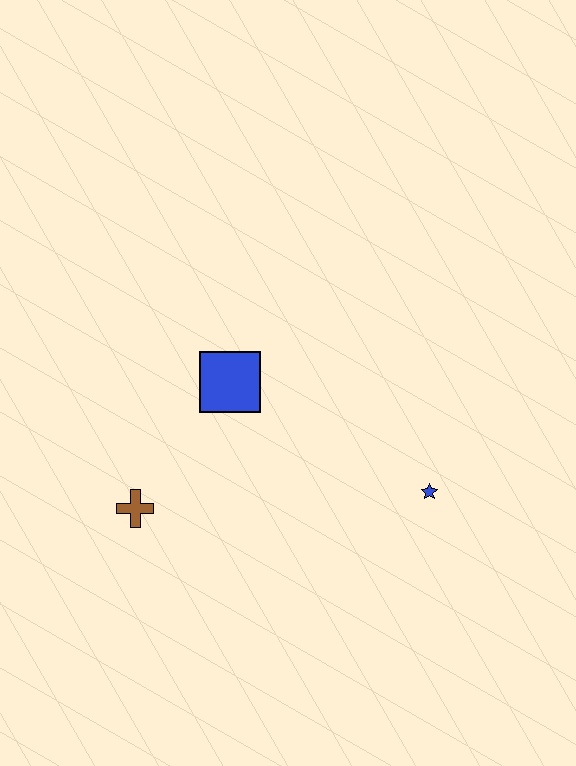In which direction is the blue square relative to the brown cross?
The blue square is above the brown cross.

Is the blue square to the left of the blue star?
Yes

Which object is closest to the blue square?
The brown cross is closest to the blue square.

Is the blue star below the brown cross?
No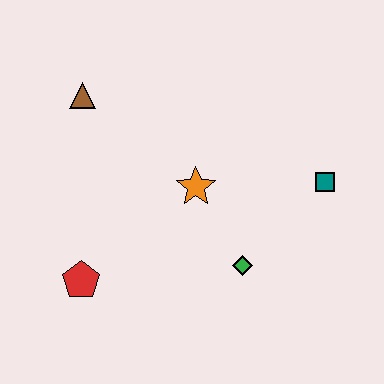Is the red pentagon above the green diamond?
No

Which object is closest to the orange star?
The green diamond is closest to the orange star.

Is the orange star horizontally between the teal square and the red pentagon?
Yes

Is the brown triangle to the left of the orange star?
Yes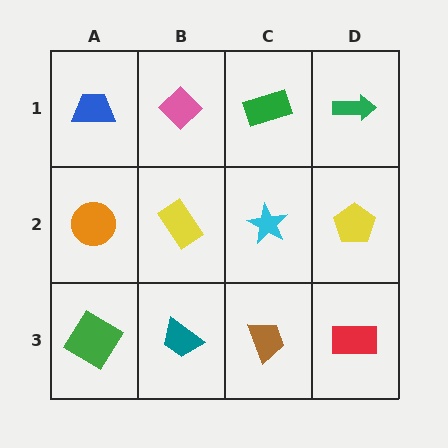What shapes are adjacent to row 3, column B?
A yellow rectangle (row 2, column B), a green diamond (row 3, column A), a brown trapezoid (row 3, column C).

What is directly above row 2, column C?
A green rectangle.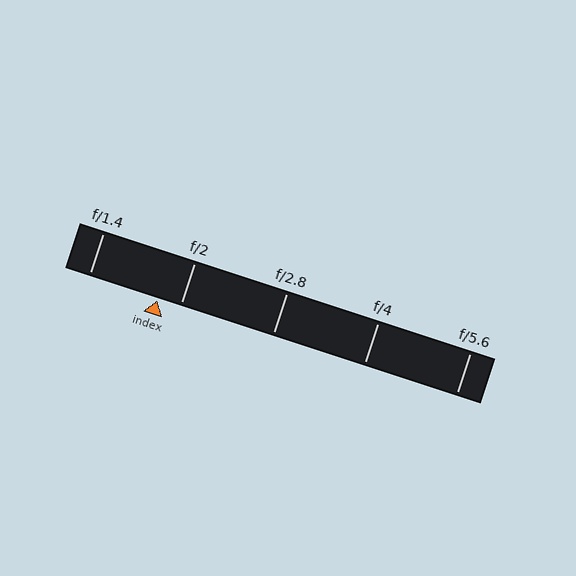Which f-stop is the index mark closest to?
The index mark is closest to f/2.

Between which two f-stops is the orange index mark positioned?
The index mark is between f/1.4 and f/2.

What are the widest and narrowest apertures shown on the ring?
The widest aperture shown is f/1.4 and the narrowest is f/5.6.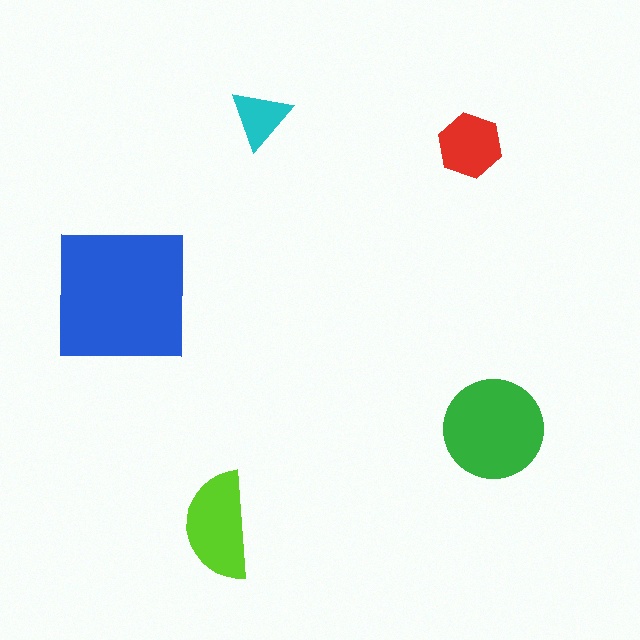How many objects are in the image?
There are 5 objects in the image.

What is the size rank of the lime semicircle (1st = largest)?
3rd.